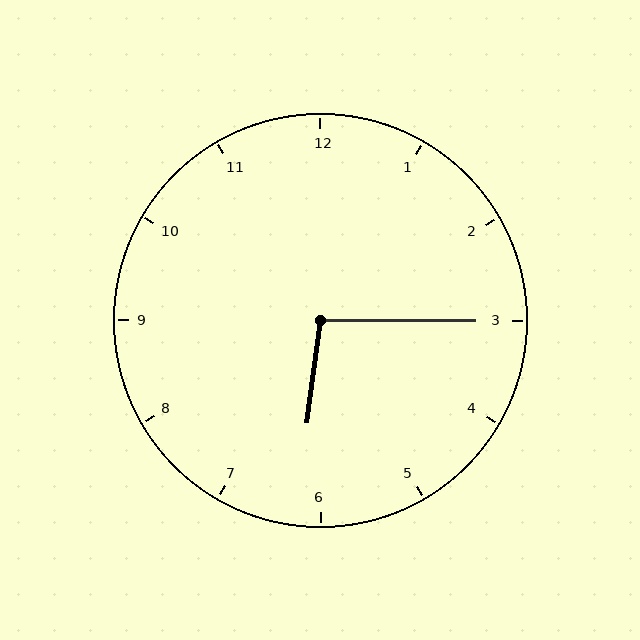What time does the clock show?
6:15.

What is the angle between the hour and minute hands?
Approximately 98 degrees.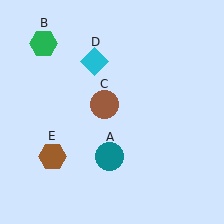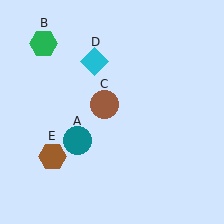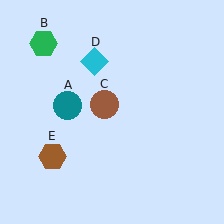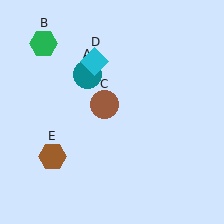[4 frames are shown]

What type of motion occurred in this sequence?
The teal circle (object A) rotated clockwise around the center of the scene.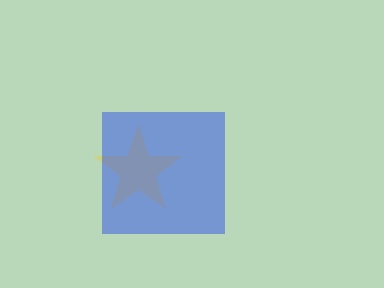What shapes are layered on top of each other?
The layered shapes are: a yellow star, a blue square.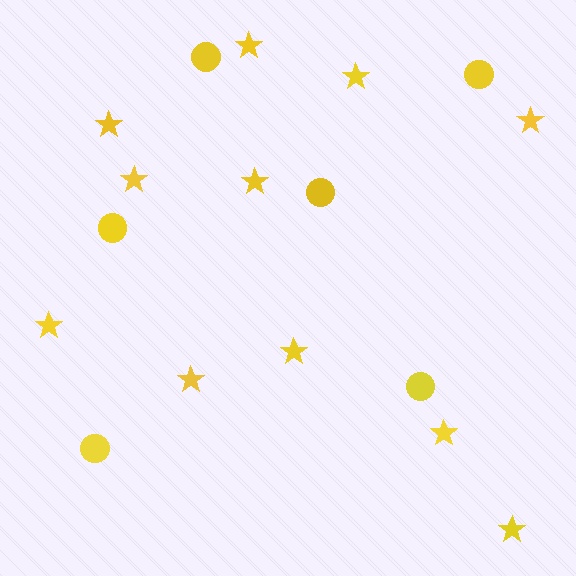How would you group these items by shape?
There are 2 groups: one group of stars (11) and one group of circles (6).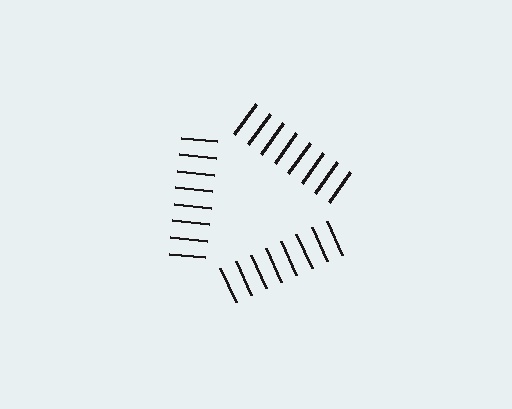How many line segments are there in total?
24 — 8 along each of the 3 edges.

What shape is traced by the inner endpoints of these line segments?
An illusory triangle — the line segments terminate on its edges but no continuous stroke is drawn.